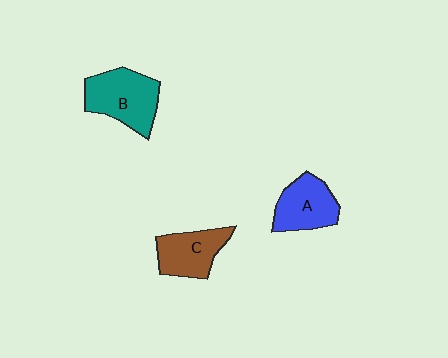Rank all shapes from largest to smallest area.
From largest to smallest: B (teal), A (blue), C (brown).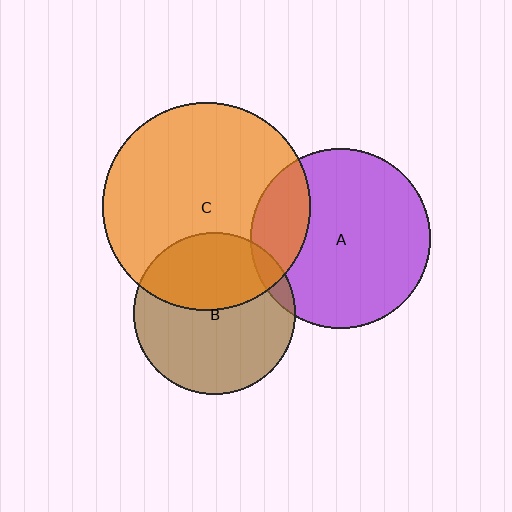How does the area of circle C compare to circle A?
Approximately 1.3 times.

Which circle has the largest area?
Circle C (orange).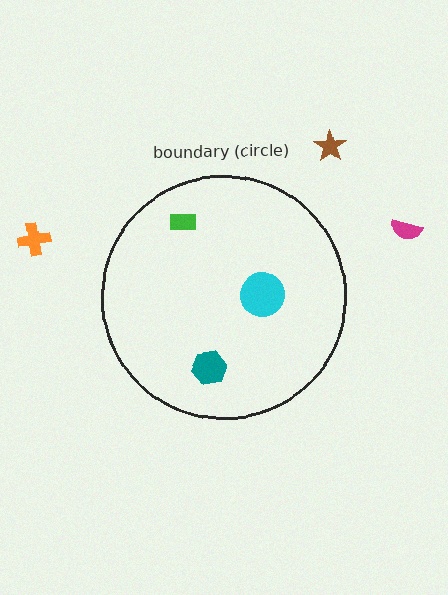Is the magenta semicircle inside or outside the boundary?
Outside.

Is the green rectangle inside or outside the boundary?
Inside.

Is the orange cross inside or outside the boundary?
Outside.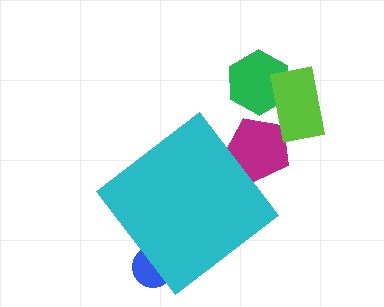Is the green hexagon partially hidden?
No, the green hexagon is fully visible.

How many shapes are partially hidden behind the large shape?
2 shapes are partially hidden.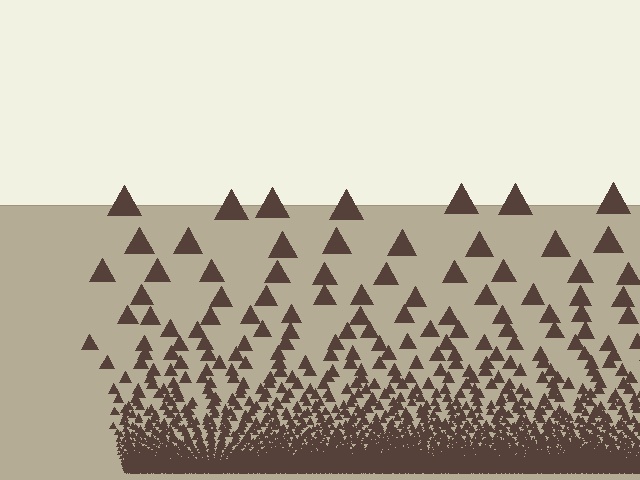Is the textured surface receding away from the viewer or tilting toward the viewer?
The surface appears to tilt toward the viewer. Texture elements get larger and sparser toward the top.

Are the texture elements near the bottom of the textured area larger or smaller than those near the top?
Smaller. The gradient is inverted — elements near the bottom are smaller and denser.